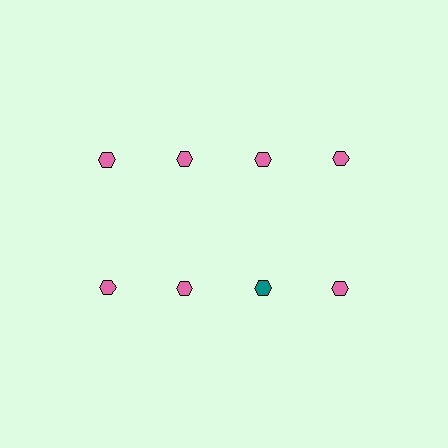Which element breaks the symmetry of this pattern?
The teal hexagon in the second row, center column breaks the symmetry. All other shapes are pink hexagons.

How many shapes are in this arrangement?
There are 8 shapes arranged in a grid pattern.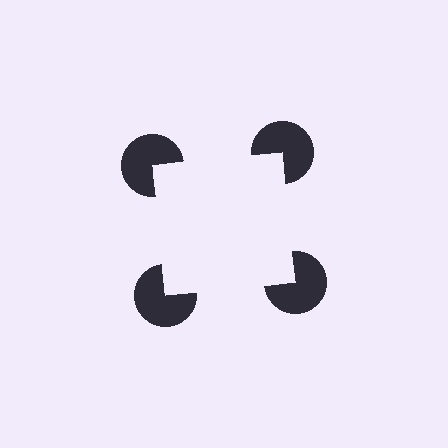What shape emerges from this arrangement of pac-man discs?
An illusory square — its edges are inferred from the aligned wedge cuts in the pac-man discs, not physically drawn.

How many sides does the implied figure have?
4 sides.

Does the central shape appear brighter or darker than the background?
It typically appears slightly brighter than the background, even though no actual brightness change is drawn.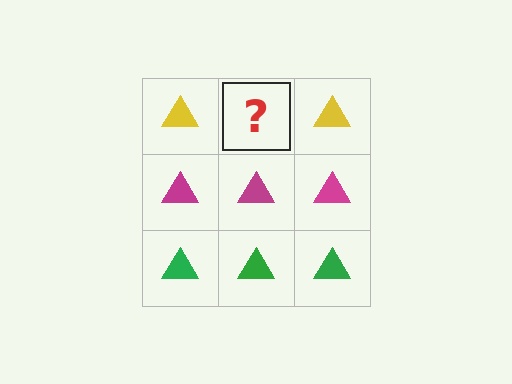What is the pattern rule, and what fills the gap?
The rule is that each row has a consistent color. The gap should be filled with a yellow triangle.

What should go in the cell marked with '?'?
The missing cell should contain a yellow triangle.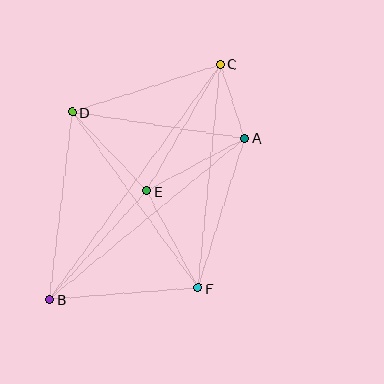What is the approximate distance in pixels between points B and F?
The distance between B and F is approximately 149 pixels.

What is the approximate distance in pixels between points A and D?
The distance between A and D is approximately 175 pixels.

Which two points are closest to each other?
Points A and C are closest to each other.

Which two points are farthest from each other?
Points B and C are farthest from each other.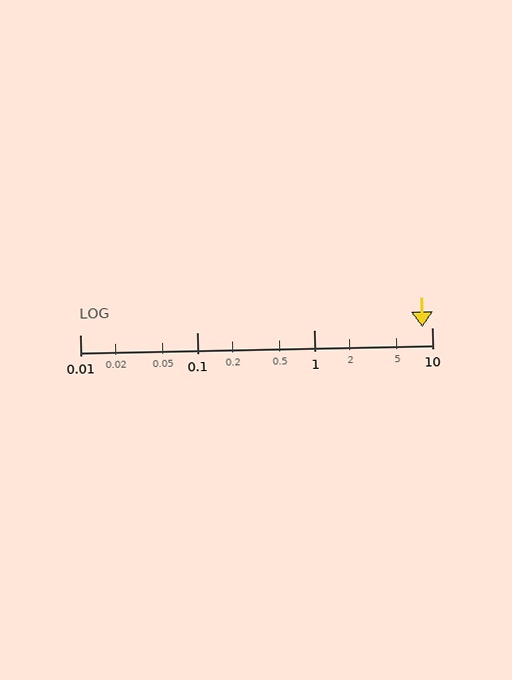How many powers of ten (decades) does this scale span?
The scale spans 3 decades, from 0.01 to 10.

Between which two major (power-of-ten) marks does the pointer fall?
The pointer is between 1 and 10.